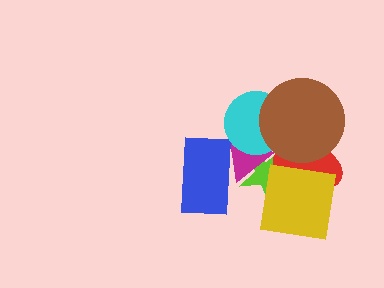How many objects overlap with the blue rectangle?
1 object overlaps with the blue rectangle.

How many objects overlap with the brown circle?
3 objects overlap with the brown circle.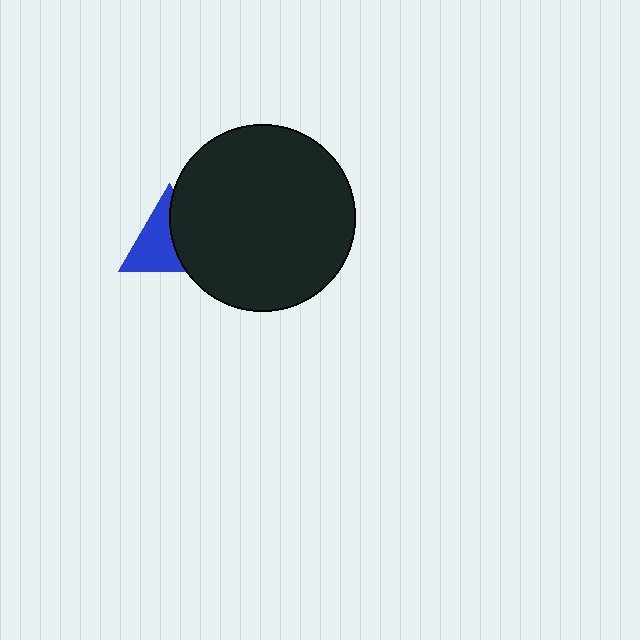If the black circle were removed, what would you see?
You would see the complete blue triangle.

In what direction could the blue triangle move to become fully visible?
The blue triangle could move left. That would shift it out from behind the black circle entirely.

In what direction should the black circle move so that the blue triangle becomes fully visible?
The black circle should move right. That is the shortest direction to clear the overlap and leave the blue triangle fully visible.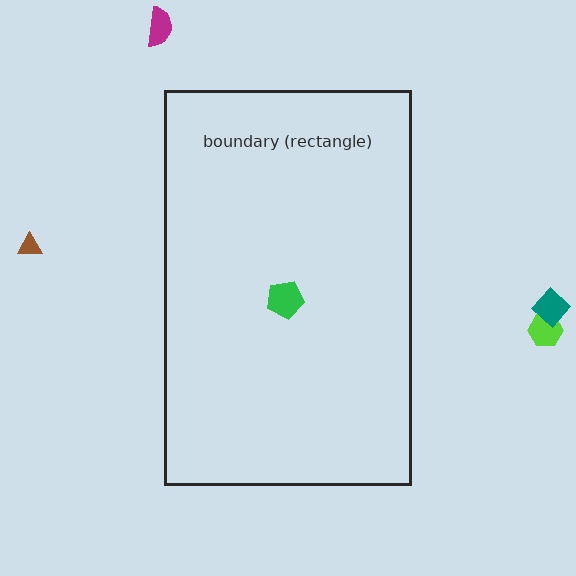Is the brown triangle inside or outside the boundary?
Outside.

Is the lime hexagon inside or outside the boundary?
Outside.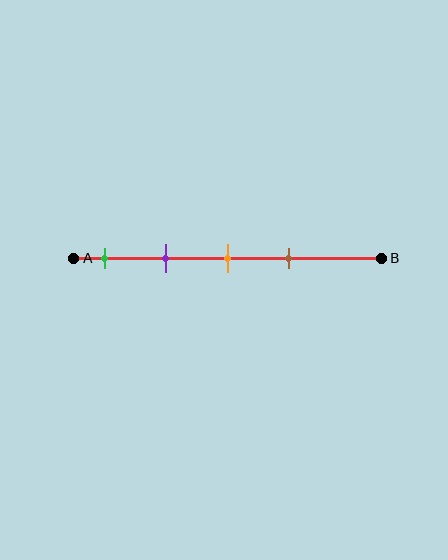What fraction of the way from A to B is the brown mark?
The brown mark is approximately 70% (0.7) of the way from A to B.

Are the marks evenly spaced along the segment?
Yes, the marks are approximately evenly spaced.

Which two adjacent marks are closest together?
The orange and brown marks are the closest adjacent pair.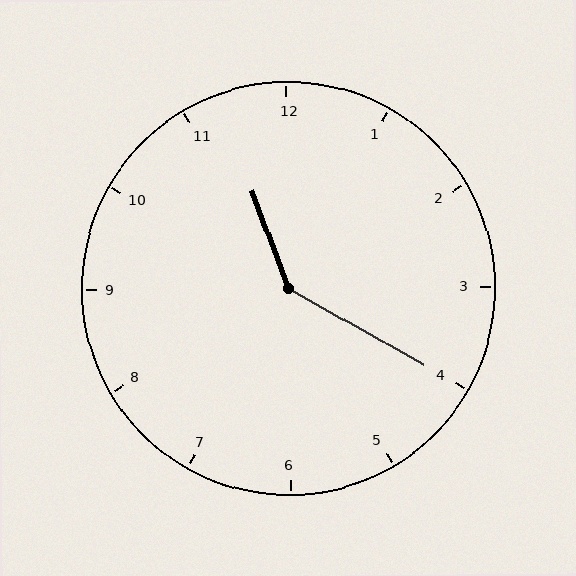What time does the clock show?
11:20.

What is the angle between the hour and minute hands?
Approximately 140 degrees.